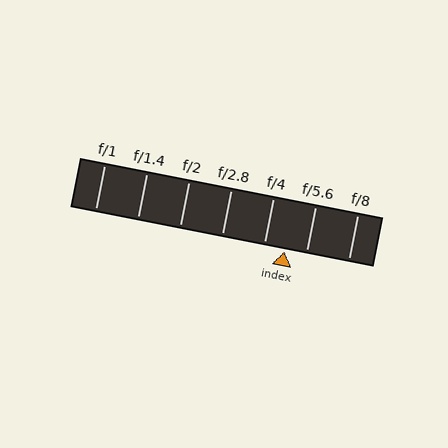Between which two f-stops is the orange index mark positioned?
The index mark is between f/4 and f/5.6.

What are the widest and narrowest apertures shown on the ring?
The widest aperture shown is f/1 and the narrowest is f/8.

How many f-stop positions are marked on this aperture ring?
There are 7 f-stop positions marked.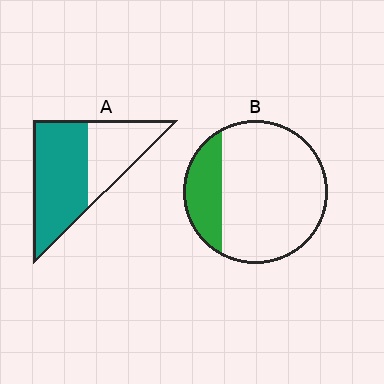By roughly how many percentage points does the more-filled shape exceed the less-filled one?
By roughly 40 percentage points (A over B).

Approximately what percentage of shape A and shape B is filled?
A is approximately 60% and B is approximately 20%.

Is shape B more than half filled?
No.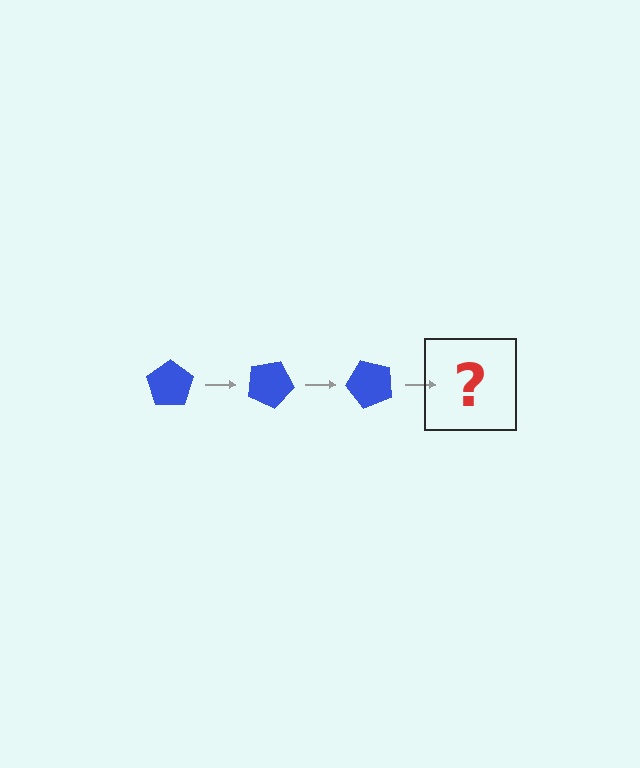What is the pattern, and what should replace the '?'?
The pattern is that the pentagon rotates 25 degrees each step. The '?' should be a blue pentagon rotated 75 degrees.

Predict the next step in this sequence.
The next step is a blue pentagon rotated 75 degrees.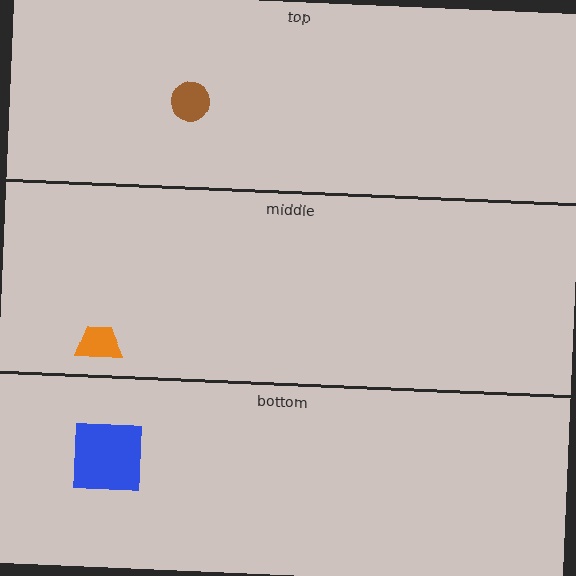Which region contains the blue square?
The bottom region.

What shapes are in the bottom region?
The blue square.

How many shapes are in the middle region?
1.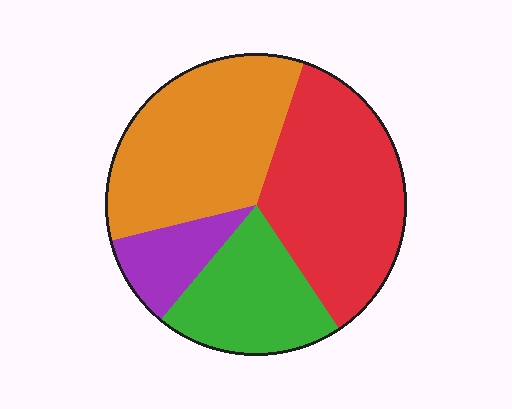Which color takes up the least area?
Purple, at roughly 10%.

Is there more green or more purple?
Green.